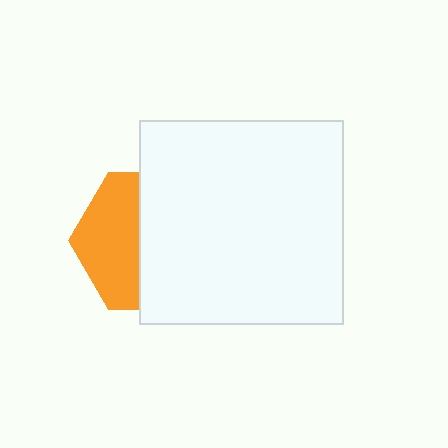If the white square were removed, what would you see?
You would see the complete orange hexagon.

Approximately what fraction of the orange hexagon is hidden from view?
Roughly 57% of the orange hexagon is hidden behind the white square.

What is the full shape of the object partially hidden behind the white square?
The partially hidden object is an orange hexagon.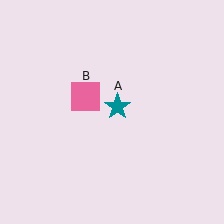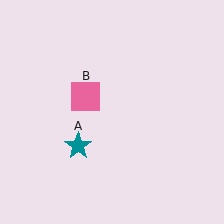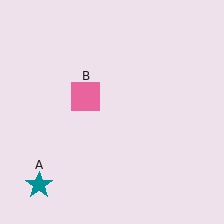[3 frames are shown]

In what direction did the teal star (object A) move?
The teal star (object A) moved down and to the left.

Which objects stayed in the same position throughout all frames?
Pink square (object B) remained stationary.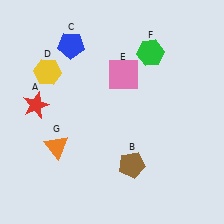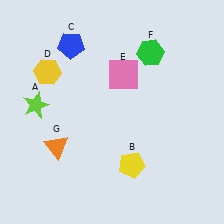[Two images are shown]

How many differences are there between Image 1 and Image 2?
There are 2 differences between the two images.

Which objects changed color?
A changed from red to lime. B changed from brown to yellow.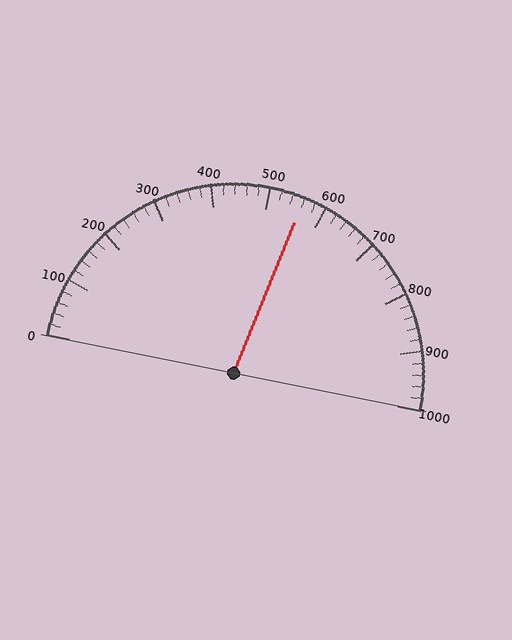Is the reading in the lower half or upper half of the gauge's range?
The reading is in the upper half of the range (0 to 1000).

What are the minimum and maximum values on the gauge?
The gauge ranges from 0 to 1000.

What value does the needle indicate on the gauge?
The needle indicates approximately 560.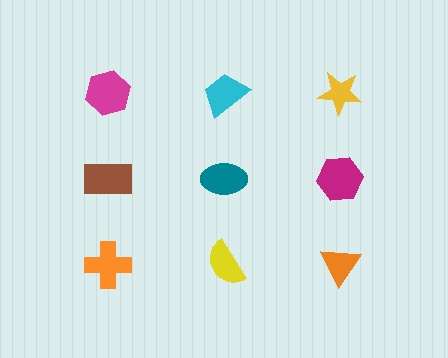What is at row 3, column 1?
An orange cross.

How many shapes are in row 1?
3 shapes.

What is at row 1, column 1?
A magenta hexagon.